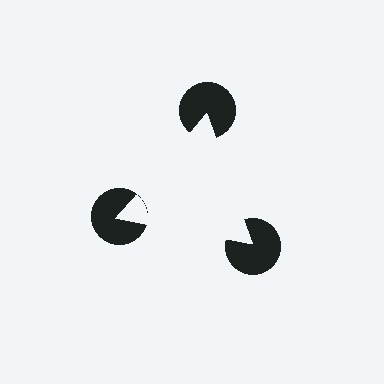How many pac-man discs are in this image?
There are 3 — one at each vertex of the illusory triangle.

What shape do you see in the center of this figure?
An illusory triangle — its edges are inferred from the aligned wedge cuts in the pac-man discs, not physically drawn.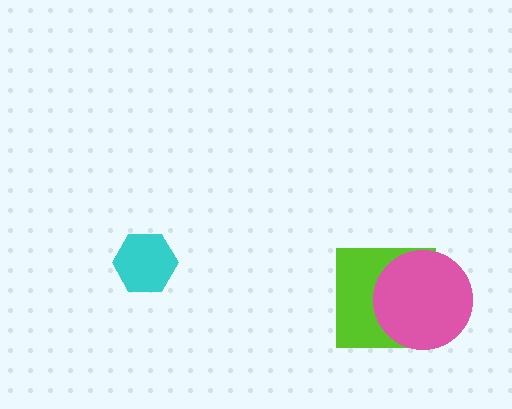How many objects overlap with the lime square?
1 object overlaps with the lime square.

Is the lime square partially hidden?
Yes, it is partially covered by another shape.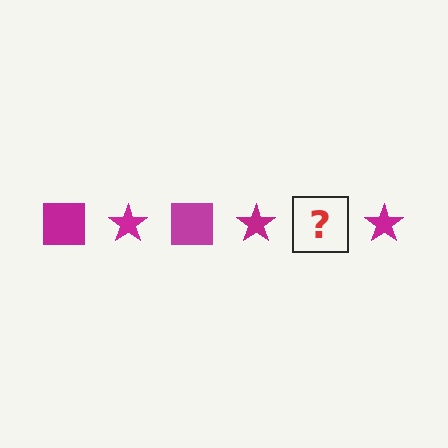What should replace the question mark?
The question mark should be replaced with a magenta square.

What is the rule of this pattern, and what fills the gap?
The rule is that the pattern cycles through square, star shapes in magenta. The gap should be filled with a magenta square.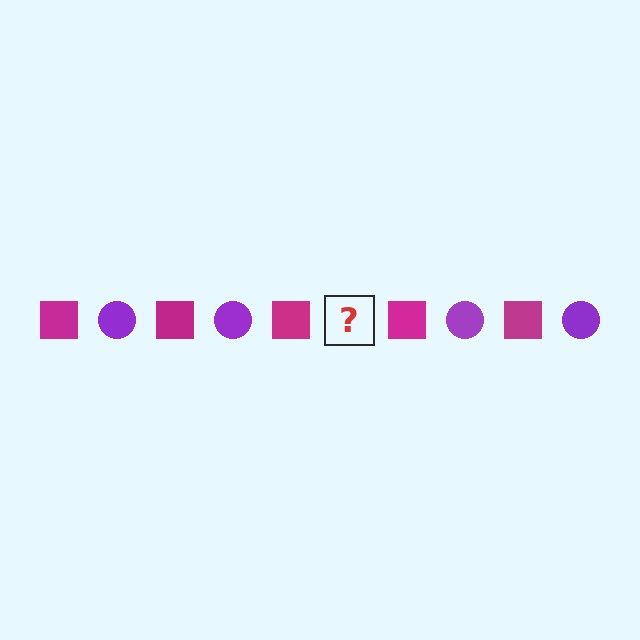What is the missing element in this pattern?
The missing element is a purple circle.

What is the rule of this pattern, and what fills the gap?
The rule is that the pattern alternates between magenta square and purple circle. The gap should be filled with a purple circle.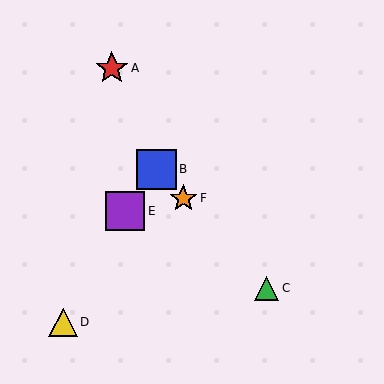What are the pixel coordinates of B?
Object B is at (156, 169).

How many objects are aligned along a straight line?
3 objects (B, C, F) are aligned along a straight line.